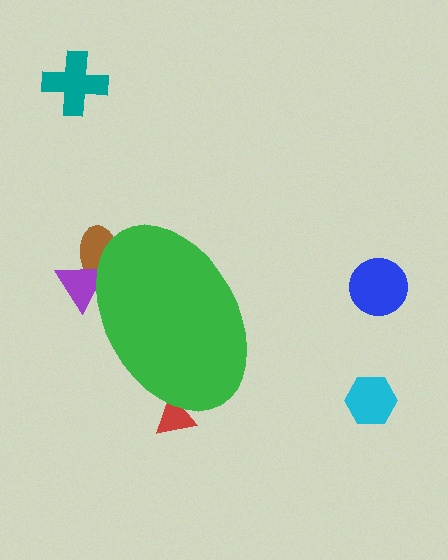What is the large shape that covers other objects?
A green ellipse.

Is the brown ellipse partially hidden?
Yes, the brown ellipse is partially hidden behind the green ellipse.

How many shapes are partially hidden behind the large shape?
3 shapes are partially hidden.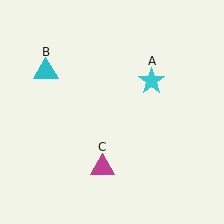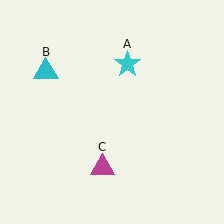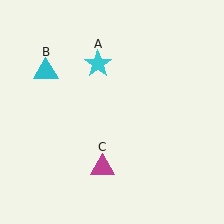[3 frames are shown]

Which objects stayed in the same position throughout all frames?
Cyan triangle (object B) and magenta triangle (object C) remained stationary.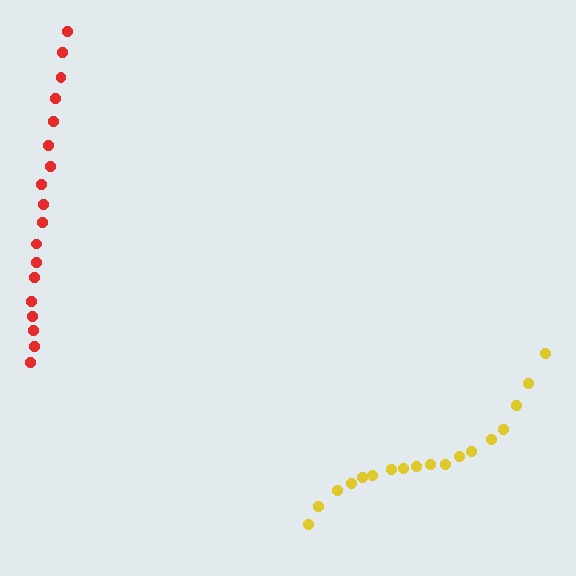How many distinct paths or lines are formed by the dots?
There are 2 distinct paths.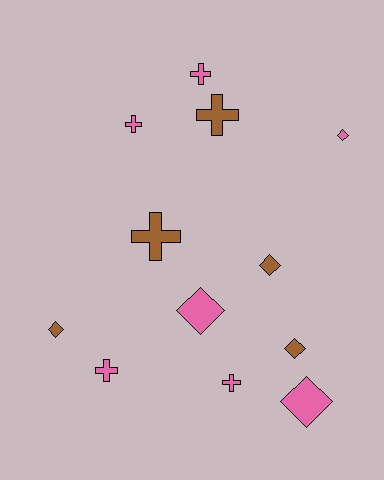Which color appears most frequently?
Pink, with 7 objects.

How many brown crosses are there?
There are 2 brown crosses.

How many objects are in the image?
There are 12 objects.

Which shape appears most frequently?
Cross, with 6 objects.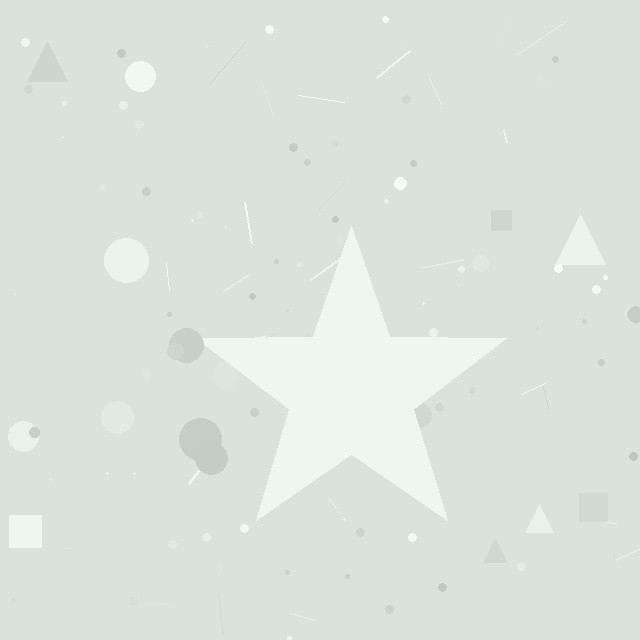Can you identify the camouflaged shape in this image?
The camouflaged shape is a star.